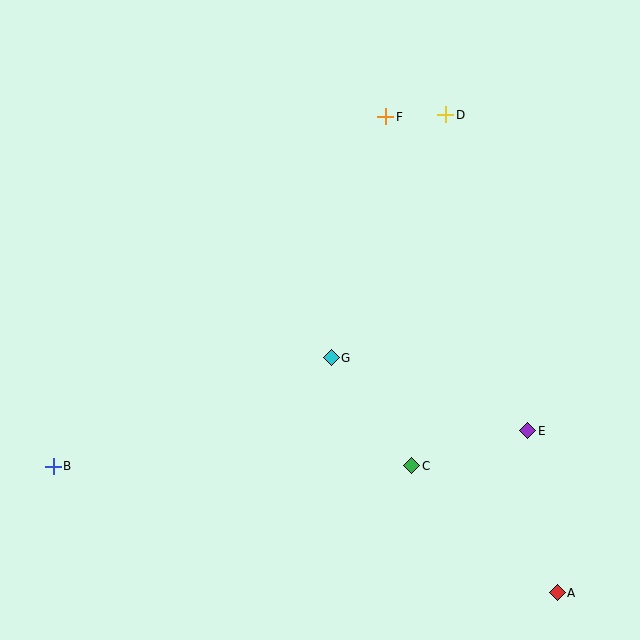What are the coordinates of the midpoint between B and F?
The midpoint between B and F is at (219, 292).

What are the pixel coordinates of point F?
Point F is at (386, 117).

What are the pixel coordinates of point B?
Point B is at (53, 466).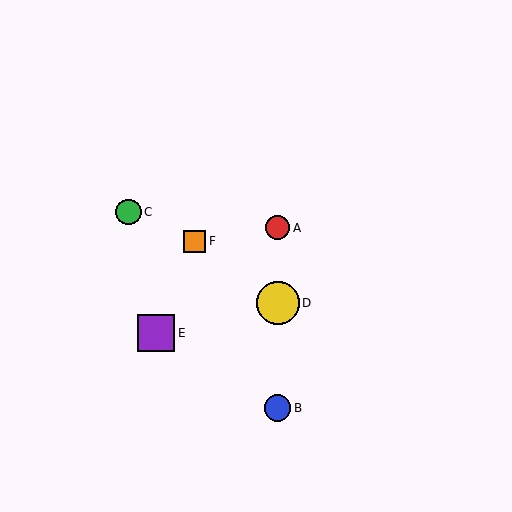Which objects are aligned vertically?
Objects A, B, D are aligned vertically.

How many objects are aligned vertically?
3 objects (A, B, D) are aligned vertically.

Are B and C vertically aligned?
No, B is at x≈278 and C is at x≈128.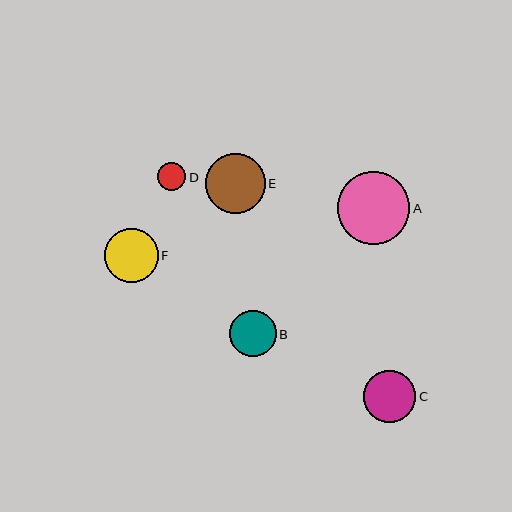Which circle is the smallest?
Circle D is the smallest with a size of approximately 28 pixels.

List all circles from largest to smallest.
From largest to smallest: A, E, F, C, B, D.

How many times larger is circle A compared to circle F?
Circle A is approximately 1.3 times the size of circle F.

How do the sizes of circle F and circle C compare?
Circle F and circle C are approximately the same size.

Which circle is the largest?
Circle A is the largest with a size of approximately 73 pixels.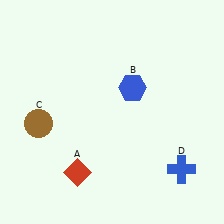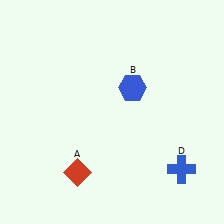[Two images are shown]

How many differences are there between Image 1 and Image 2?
There is 1 difference between the two images.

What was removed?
The brown circle (C) was removed in Image 2.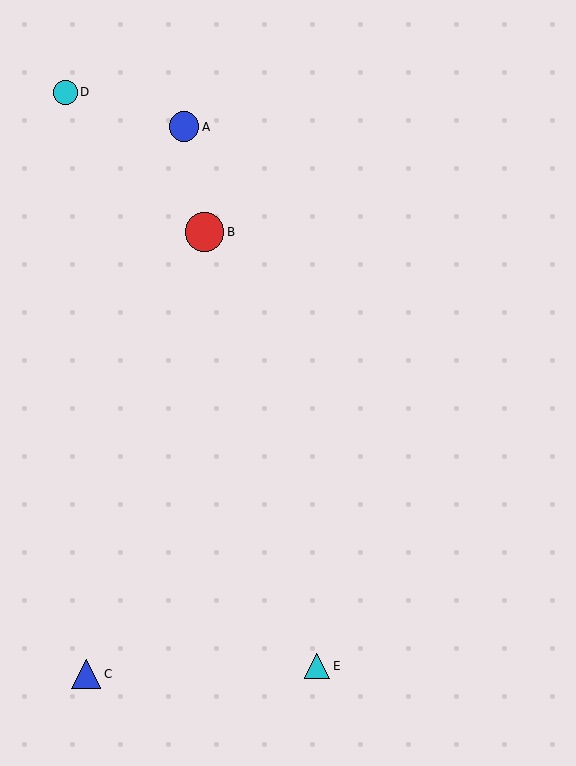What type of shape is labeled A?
Shape A is a blue circle.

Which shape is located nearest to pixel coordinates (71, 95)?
The cyan circle (labeled D) at (66, 92) is nearest to that location.